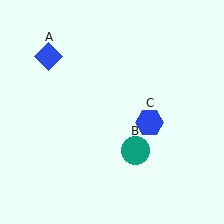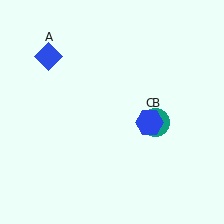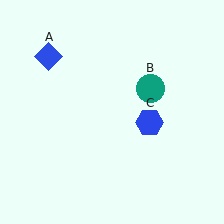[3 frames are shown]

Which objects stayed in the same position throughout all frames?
Blue diamond (object A) and blue hexagon (object C) remained stationary.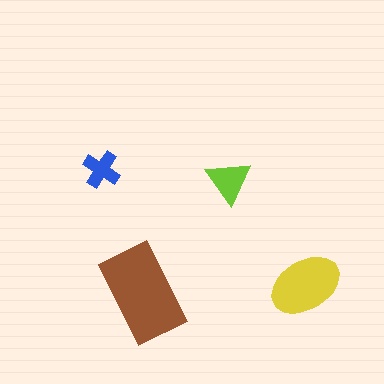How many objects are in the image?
There are 4 objects in the image.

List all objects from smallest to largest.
The blue cross, the lime triangle, the yellow ellipse, the brown rectangle.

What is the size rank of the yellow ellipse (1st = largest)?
2nd.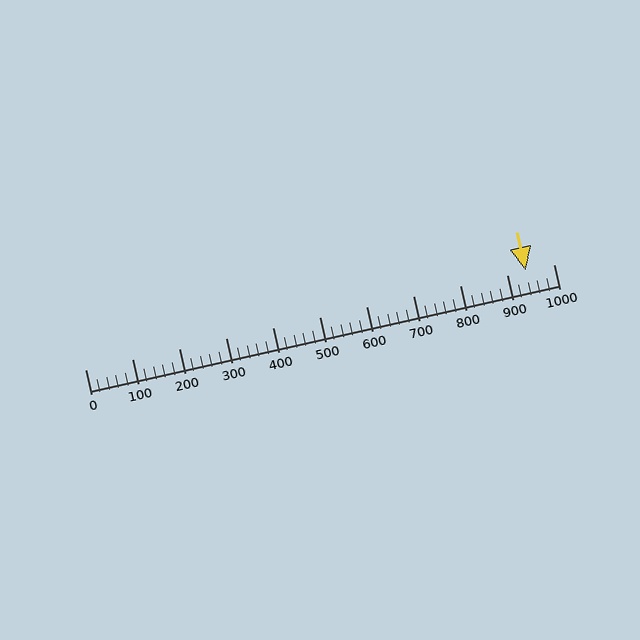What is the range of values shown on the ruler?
The ruler shows values from 0 to 1000.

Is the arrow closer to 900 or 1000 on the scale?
The arrow is closer to 900.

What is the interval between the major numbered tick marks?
The major tick marks are spaced 100 units apart.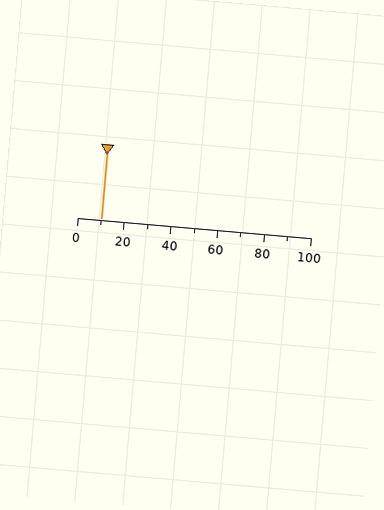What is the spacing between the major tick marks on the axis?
The major ticks are spaced 20 apart.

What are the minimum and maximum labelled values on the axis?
The axis runs from 0 to 100.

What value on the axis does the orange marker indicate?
The marker indicates approximately 10.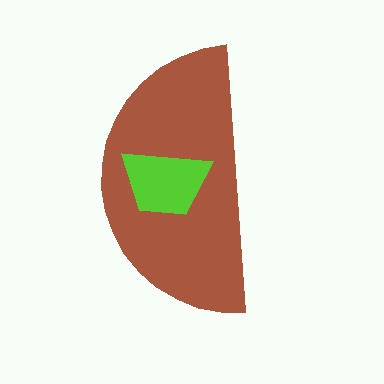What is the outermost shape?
The brown semicircle.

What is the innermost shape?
The lime trapezoid.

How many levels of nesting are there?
2.